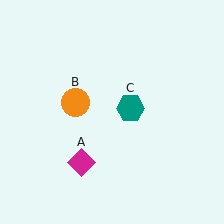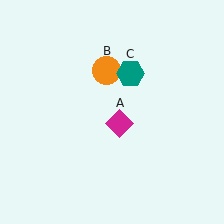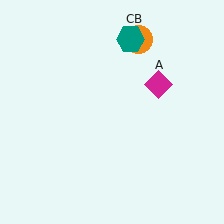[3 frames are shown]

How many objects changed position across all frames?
3 objects changed position: magenta diamond (object A), orange circle (object B), teal hexagon (object C).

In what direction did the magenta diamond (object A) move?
The magenta diamond (object A) moved up and to the right.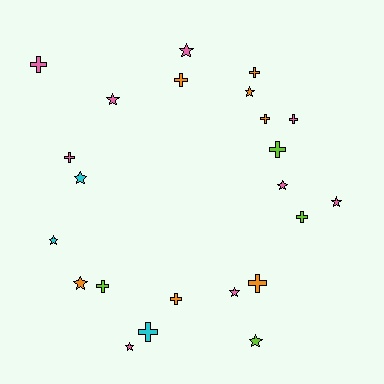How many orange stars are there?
There are 2 orange stars.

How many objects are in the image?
There are 23 objects.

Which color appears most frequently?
Pink, with 9 objects.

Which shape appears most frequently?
Cross, with 12 objects.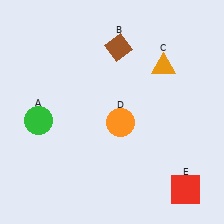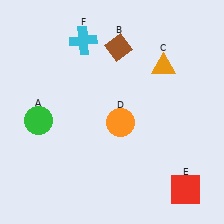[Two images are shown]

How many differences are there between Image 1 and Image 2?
There is 1 difference between the two images.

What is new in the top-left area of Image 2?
A cyan cross (F) was added in the top-left area of Image 2.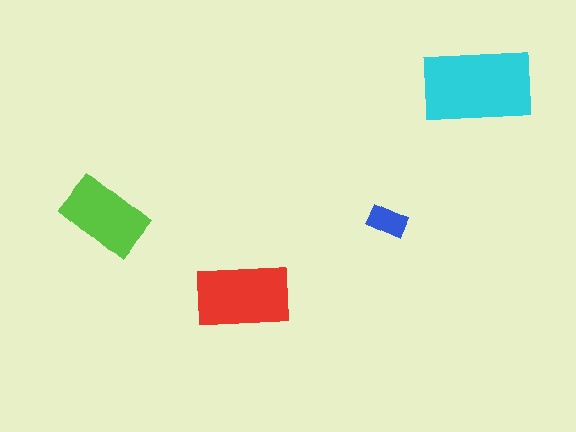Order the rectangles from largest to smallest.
the cyan one, the red one, the lime one, the blue one.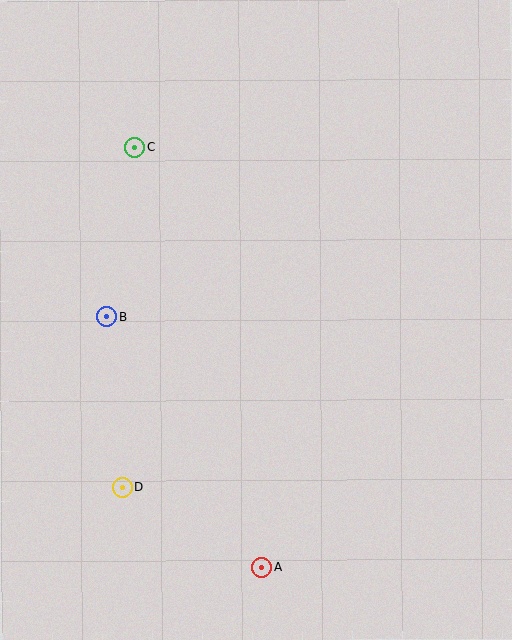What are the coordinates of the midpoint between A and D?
The midpoint between A and D is at (192, 527).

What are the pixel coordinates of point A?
Point A is at (262, 567).